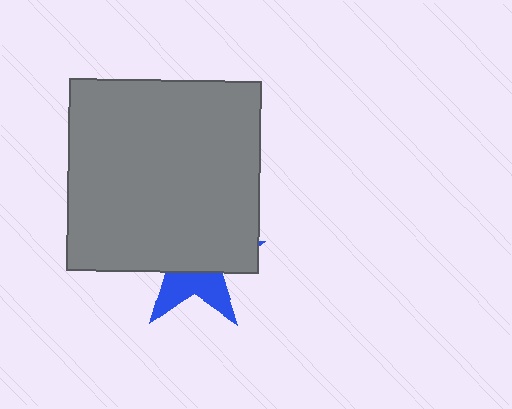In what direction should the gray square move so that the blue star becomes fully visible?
The gray square should move up. That is the shortest direction to clear the overlap and leave the blue star fully visible.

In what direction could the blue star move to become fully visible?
The blue star could move down. That would shift it out from behind the gray square entirely.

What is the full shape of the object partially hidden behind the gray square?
The partially hidden object is a blue star.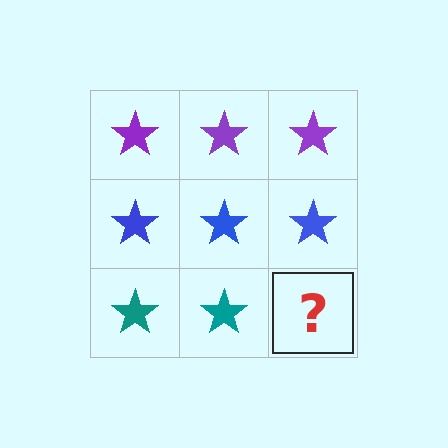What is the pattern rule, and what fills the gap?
The rule is that each row has a consistent color. The gap should be filled with a teal star.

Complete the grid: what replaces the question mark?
The question mark should be replaced with a teal star.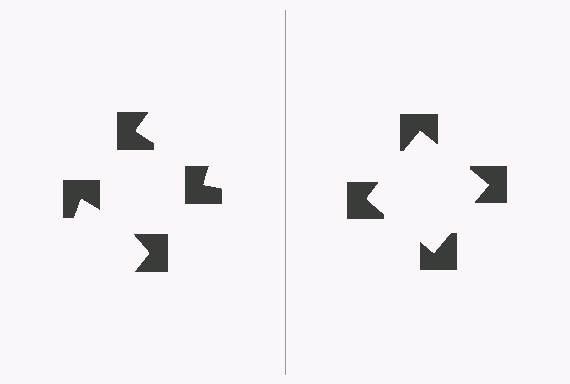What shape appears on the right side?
An illusory square.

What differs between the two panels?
The notched squares are positioned identically on both sides; only the wedge orientations differ. On the right they align to a square; on the left they are misaligned.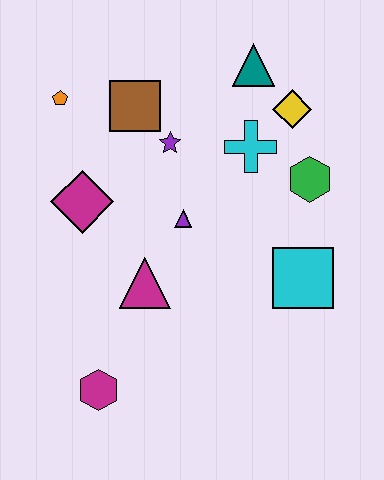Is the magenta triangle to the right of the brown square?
Yes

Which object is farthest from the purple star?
The magenta hexagon is farthest from the purple star.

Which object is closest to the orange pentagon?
The brown square is closest to the orange pentagon.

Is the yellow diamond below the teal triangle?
Yes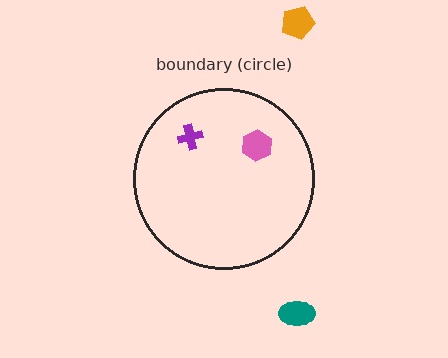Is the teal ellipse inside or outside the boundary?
Outside.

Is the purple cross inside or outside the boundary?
Inside.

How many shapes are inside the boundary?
2 inside, 2 outside.